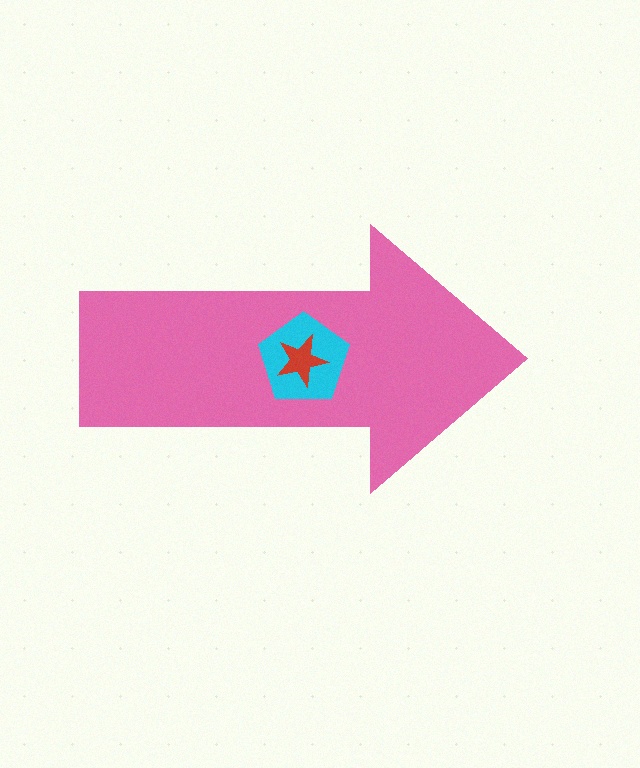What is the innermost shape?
The red star.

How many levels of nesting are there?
3.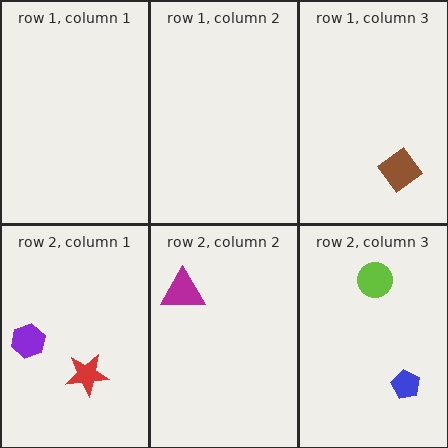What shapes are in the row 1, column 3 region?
The brown diamond.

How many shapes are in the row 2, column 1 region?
2.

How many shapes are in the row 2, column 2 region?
1.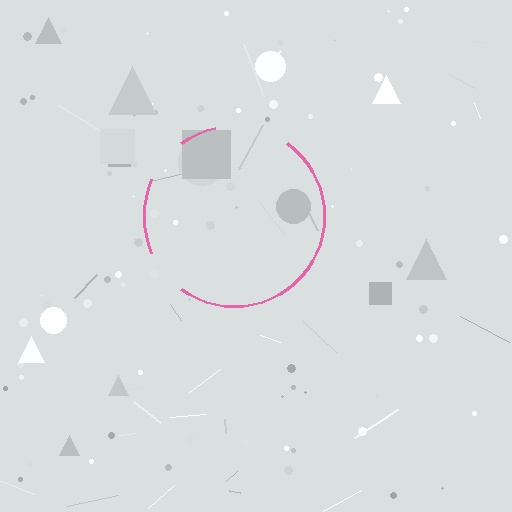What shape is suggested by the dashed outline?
The dashed outline suggests a circle.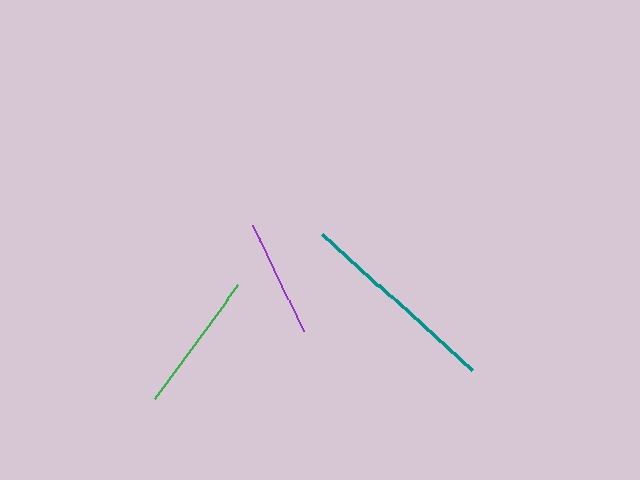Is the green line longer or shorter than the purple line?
The green line is longer than the purple line.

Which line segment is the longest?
The teal line is the longest at approximately 203 pixels.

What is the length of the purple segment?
The purple segment is approximately 119 pixels long.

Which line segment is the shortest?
The purple line is the shortest at approximately 119 pixels.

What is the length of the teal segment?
The teal segment is approximately 203 pixels long.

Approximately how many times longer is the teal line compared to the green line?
The teal line is approximately 1.4 times the length of the green line.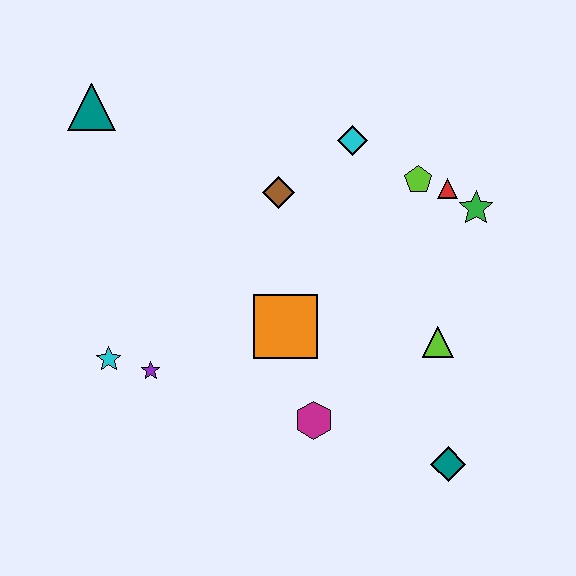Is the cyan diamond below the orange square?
No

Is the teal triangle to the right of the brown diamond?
No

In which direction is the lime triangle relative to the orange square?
The lime triangle is to the right of the orange square.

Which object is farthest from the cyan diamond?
The teal diamond is farthest from the cyan diamond.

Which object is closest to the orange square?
The magenta hexagon is closest to the orange square.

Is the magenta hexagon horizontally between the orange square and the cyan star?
No